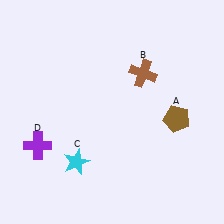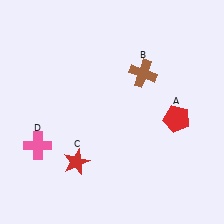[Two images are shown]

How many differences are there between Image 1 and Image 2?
There are 3 differences between the two images.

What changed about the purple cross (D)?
In Image 1, D is purple. In Image 2, it changed to pink.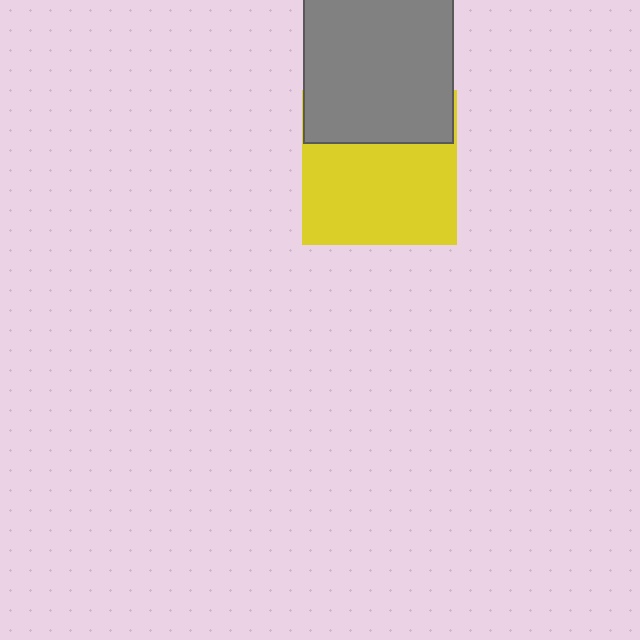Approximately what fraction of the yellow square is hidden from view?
Roughly 33% of the yellow square is hidden behind the gray square.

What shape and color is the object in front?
The object in front is a gray square.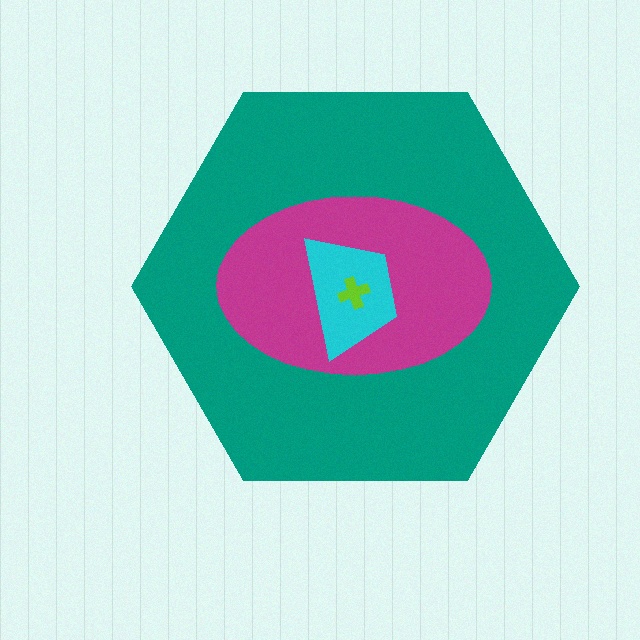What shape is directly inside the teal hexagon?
The magenta ellipse.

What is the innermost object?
The lime cross.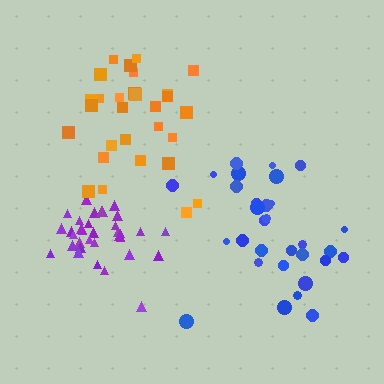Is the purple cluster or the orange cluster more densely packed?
Purple.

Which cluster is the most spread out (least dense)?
Orange.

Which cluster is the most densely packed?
Purple.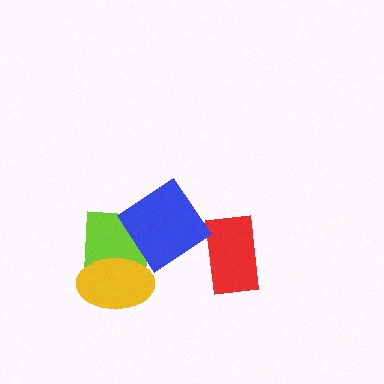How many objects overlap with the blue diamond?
1 object overlaps with the blue diamond.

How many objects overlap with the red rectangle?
0 objects overlap with the red rectangle.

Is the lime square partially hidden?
Yes, it is partially covered by another shape.